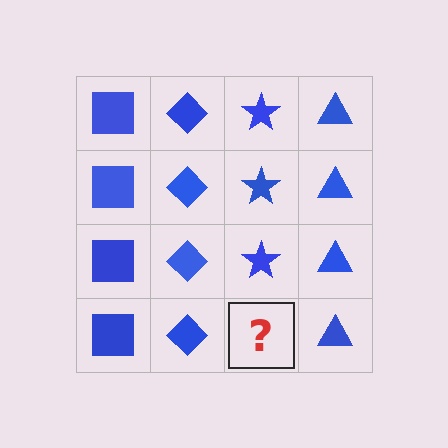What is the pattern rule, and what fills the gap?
The rule is that each column has a consistent shape. The gap should be filled with a blue star.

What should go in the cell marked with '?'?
The missing cell should contain a blue star.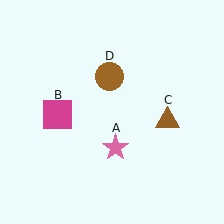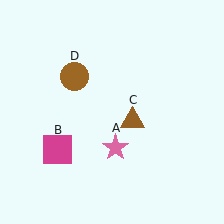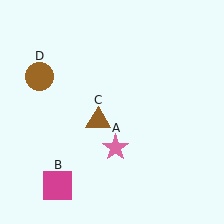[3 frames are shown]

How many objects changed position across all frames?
3 objects changed position: magenta square (object B), brown triangle (object C), brown circle (object D).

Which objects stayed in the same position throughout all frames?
Pink star (object A) remained stationary.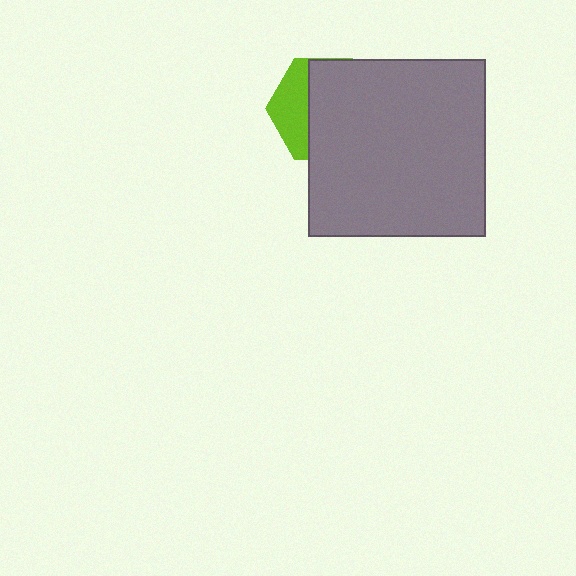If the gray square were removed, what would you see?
You would see the complete lime hexagon.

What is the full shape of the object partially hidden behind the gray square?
The partially hidden object is a lime hexagon.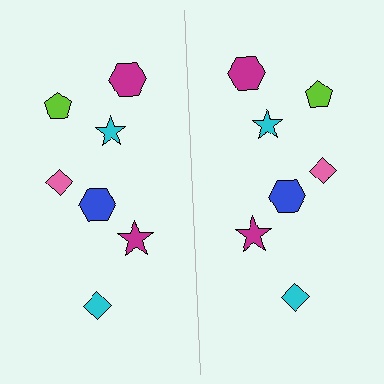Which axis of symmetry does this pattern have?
The pattern has a vertical axis of symmetry running through the center of the image.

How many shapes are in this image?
There are 14 shapes in this image.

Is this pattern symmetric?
Yes, this pattern has bilateral (reflection) symmetry.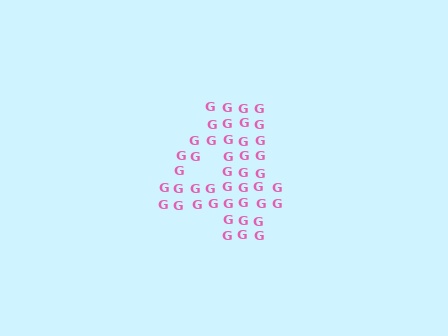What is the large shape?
The large shape is the digit 4.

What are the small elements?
The small elements are letter G's.